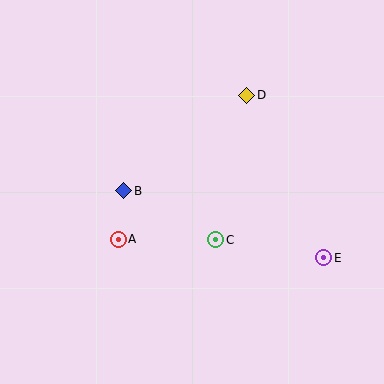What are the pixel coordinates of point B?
Point B is at (124, 191).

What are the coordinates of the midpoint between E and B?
The midpoint between E and B is at (224, 224).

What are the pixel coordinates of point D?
Point D is at (247, 95).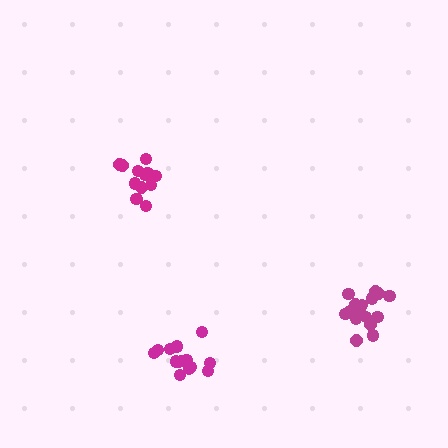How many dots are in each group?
Group 1: 17 dots, Group 2: 14 dots, Group 3: 12 dots (43 total).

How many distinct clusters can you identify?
There are 3 distinct clusters.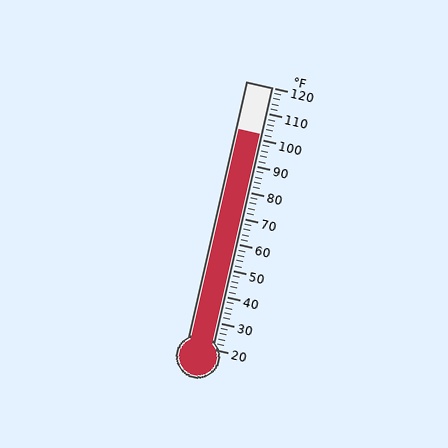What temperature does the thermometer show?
The thermometer shows approximately 102°F.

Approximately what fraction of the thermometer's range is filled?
The thermometer is filled to approximately 80% of its range.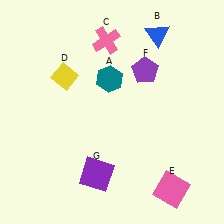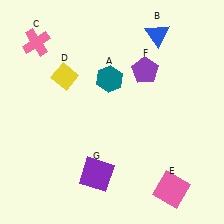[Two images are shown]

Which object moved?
The pink cross (C) moved left.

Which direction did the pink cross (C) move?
The pink cross (C) moved left.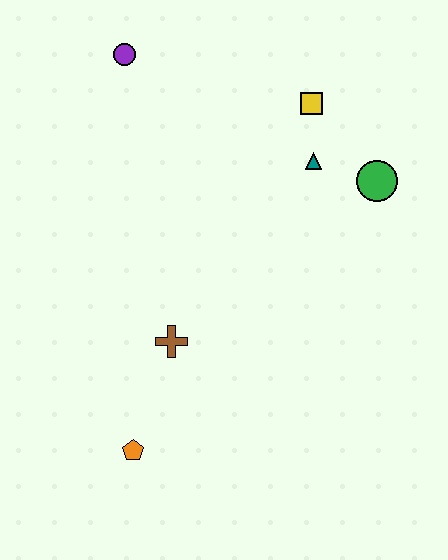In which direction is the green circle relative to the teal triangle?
The green circle is to the right of the teal triangle.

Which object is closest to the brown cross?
The orange pentagon is closest to the brown cross.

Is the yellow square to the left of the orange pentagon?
No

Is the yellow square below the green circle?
No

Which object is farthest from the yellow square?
The orange pentagon is farthest from the yellow square.